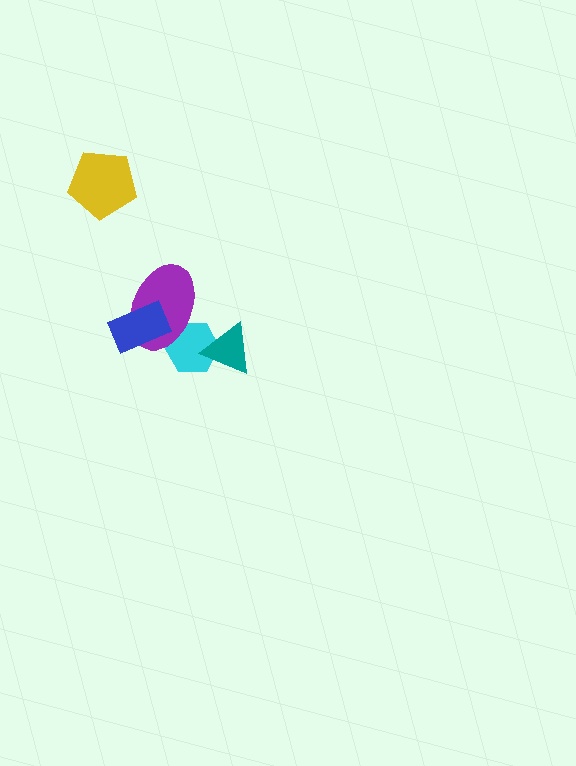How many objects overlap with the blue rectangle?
1 object overlaps with the blue rectangle.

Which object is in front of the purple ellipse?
The blue rectangle is in front of the purple ellipse.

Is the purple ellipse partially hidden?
Yes, it is partially covered by another shape.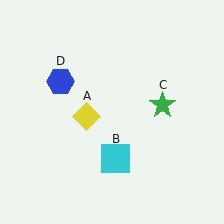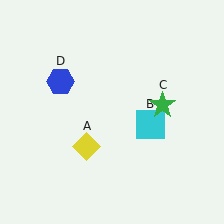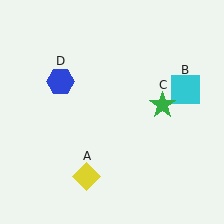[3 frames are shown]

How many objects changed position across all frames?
2 objects changed position: yellow diamond (object A), cyan square (object B).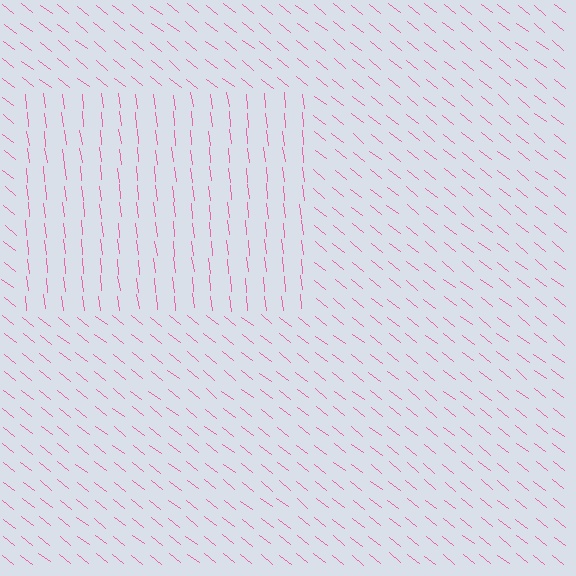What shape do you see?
I see a rectangle.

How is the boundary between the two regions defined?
The boundary is defined purely by a change in line orientation (approximately 45 degrees difference). All lines are the same color and thickness.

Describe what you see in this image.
The image is filled with small pink line segments. A rectangle region in the image has lines oriented differently from the surrounding lines, creating a visible texture boundary.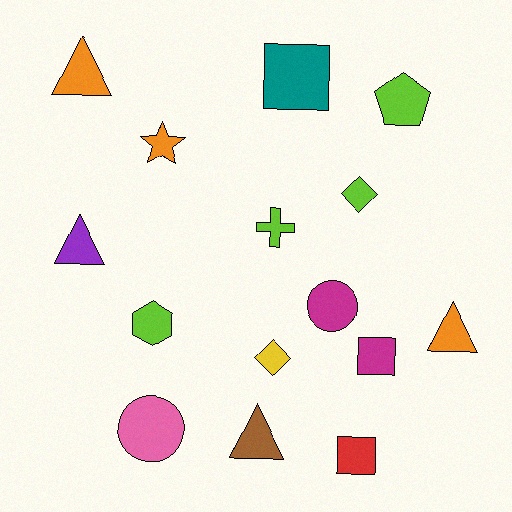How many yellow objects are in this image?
There is 1 yellow object.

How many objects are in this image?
There are 15 objects.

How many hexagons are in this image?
There is 1 hexagon.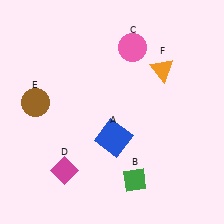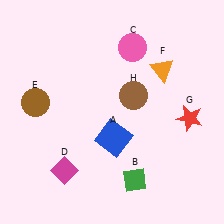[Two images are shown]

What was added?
A red star (G), a brown circle (H) were added in Image 2.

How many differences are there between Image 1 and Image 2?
There are 2 differences between the two images.